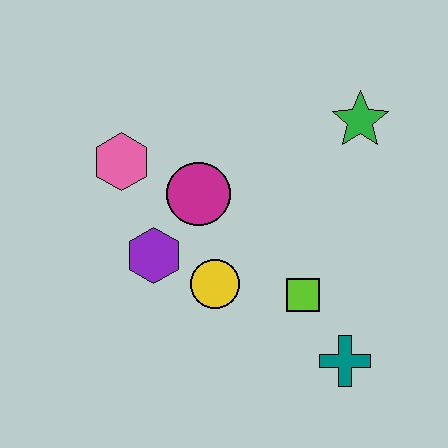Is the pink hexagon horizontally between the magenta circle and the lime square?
No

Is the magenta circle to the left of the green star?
Yes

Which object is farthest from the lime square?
The pink hexagon is farthest from the lime square.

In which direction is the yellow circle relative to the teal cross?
The yellow circle is to the left of the teal cross.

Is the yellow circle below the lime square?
No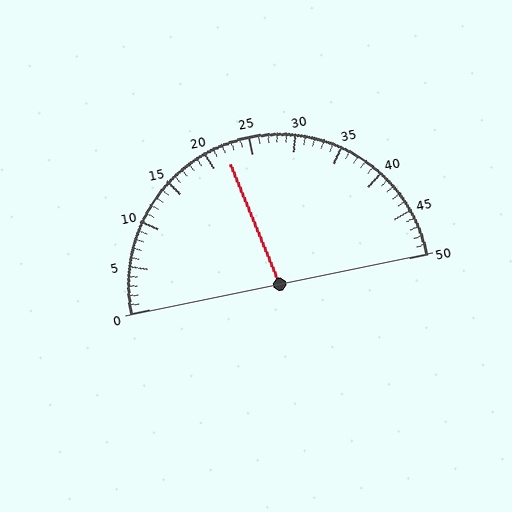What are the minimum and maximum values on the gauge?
The gauge ranges from 0 to 50.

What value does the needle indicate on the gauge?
The needle indicates approximately 22.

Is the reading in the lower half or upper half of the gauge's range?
The reading is in the lower half of the range (0 to 50).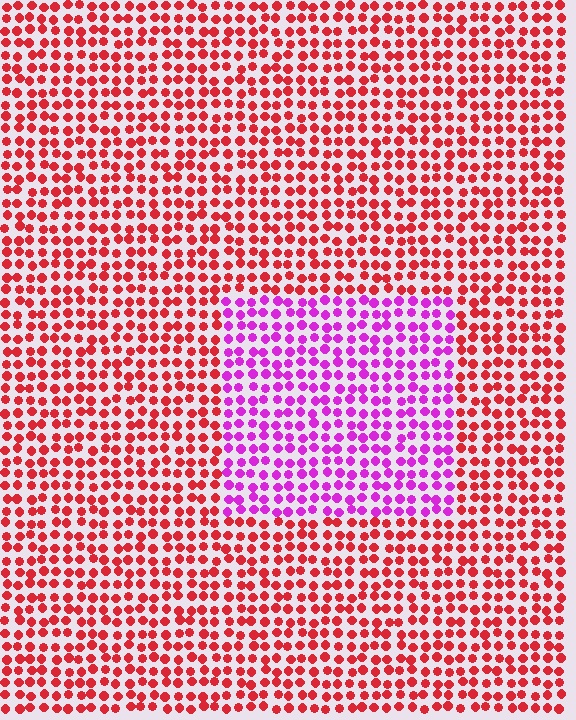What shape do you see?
I see a rectangle.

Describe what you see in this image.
The image is filled with small red elements in a uniform arrangement. A rectangle-shaped region is visible where the elements are tinted to a slightly different hue, forming a subtle color boundary.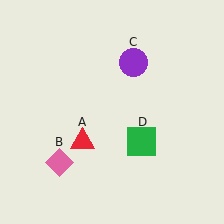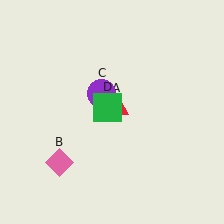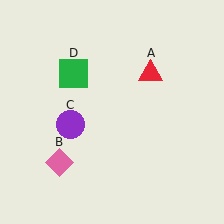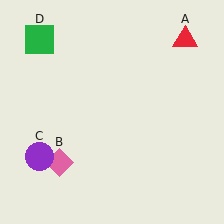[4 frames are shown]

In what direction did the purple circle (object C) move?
The purple circle (object C) moved down and to the left.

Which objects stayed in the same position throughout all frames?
Pink diamond (object B) remained stationary.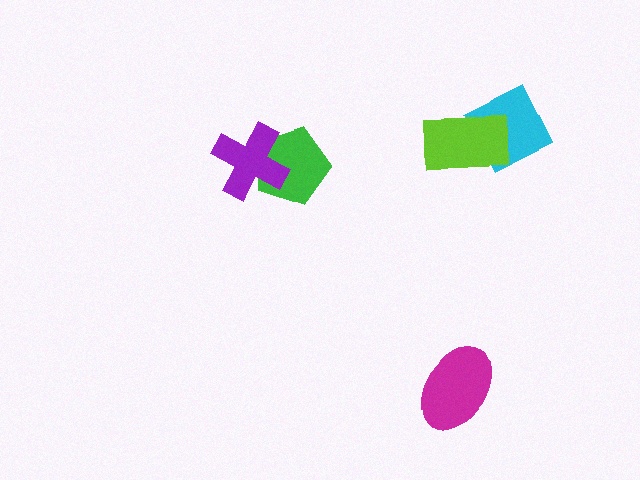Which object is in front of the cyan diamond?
The lime rectangle is in front of the cyan diamond.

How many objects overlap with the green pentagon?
1 object overlaps with the green pentagon.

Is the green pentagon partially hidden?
Yes, it is partially covered by another shape.